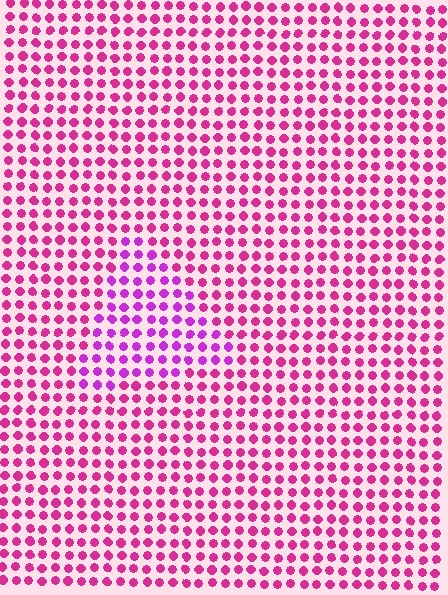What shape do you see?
I see a triangle.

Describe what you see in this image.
The image is filled with small magenta elements in a uniform arrangement. A triangle-shaped region is visible where the elements are tinted to a slightly different hue, forming a subtle color boundary.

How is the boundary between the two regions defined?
The boundary is defined purely by a slight shift in hue (about 29 degrees). Spacing, size, and orientation are identical on both sides.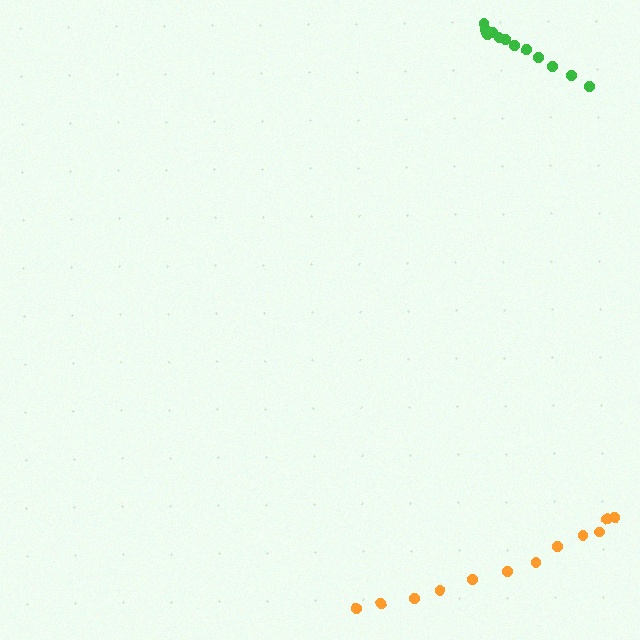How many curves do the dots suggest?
There are 2 distinct paths.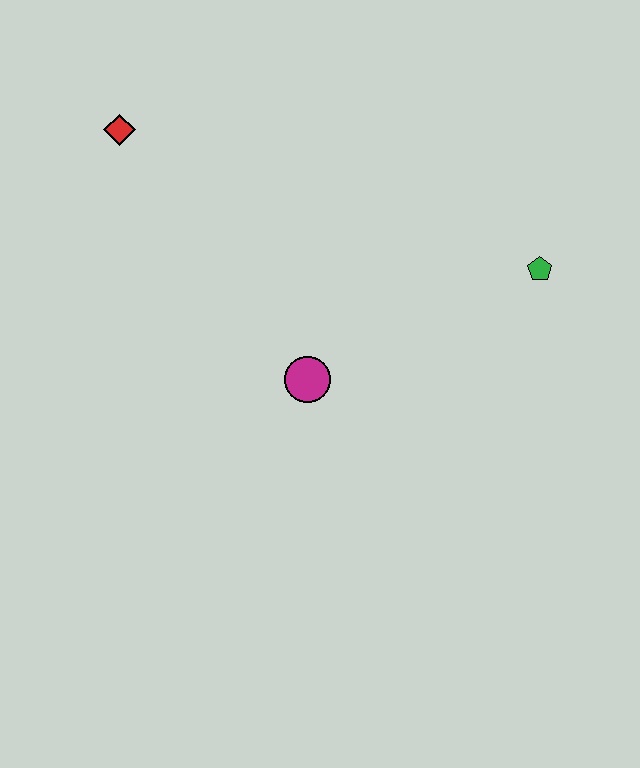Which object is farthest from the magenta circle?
The red diamond is farthest from the magenta circle.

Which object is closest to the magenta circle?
The green pentagon is closest to the magenta circle.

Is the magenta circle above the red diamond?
No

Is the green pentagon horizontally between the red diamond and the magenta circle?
No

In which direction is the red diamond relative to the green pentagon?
The red diamond is to the left of the green pentagon.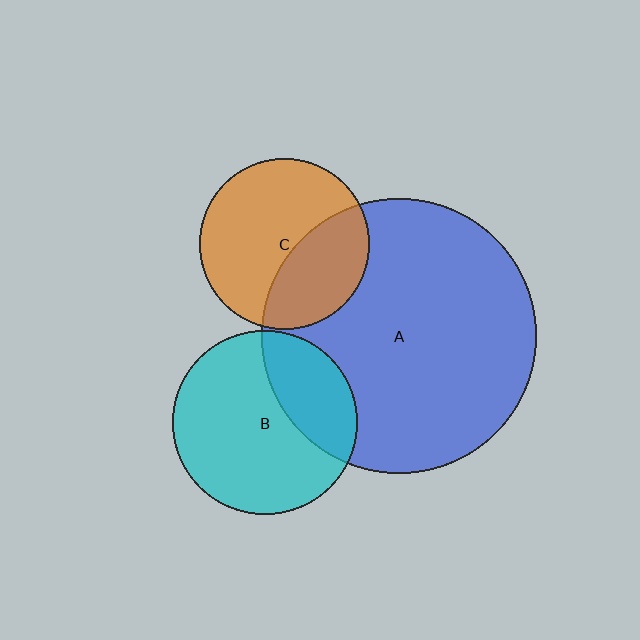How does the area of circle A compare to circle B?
Approximately 2.2 times.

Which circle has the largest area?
Circle A (blue).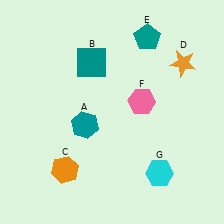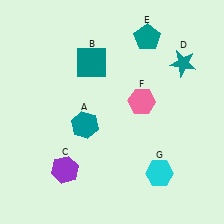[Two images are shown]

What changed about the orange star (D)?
In Image 1, D is orange. In Image 2, it changed to teal.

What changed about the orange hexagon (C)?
In Image 1, C is orange. In Image 2, it changed to purple.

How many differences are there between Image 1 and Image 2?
There are 2 differences between the two images.